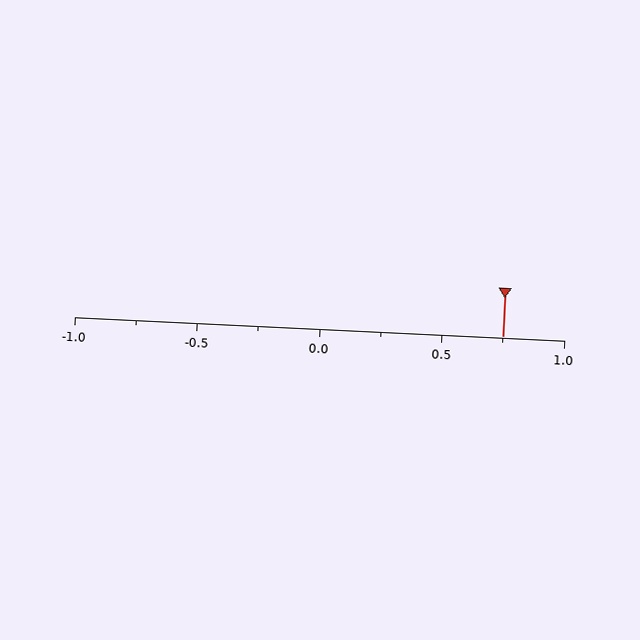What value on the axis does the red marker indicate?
The marker indicates approximately 0.75.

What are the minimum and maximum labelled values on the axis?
The axis runs from -1.0 to 1.0.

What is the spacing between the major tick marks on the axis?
The major ticks are spaced 0.5 apart.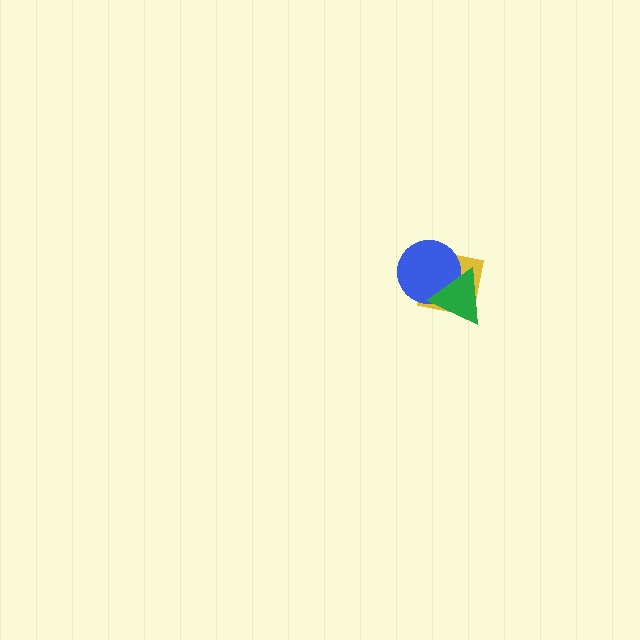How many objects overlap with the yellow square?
2 objects overlap with the yellow square.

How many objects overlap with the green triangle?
2 objects overlap with the green triangle.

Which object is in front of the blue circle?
The green triangle is in front of the blue circle.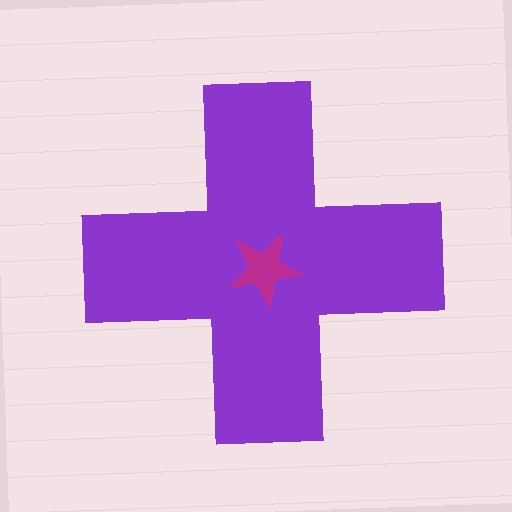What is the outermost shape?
The purple cross.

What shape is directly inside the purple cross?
The magenta star.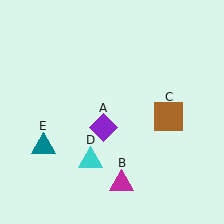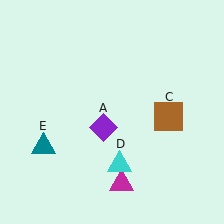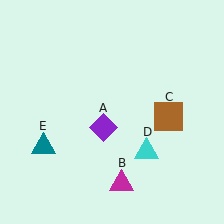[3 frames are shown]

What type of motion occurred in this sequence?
The cyan triangle (object D) rotated counterclockwise around the center of the scene.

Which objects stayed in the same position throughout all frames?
Purple diamond (object A) and magenta triangle (object B) and brown square (object C) and teal triangle (object E) remained stationary.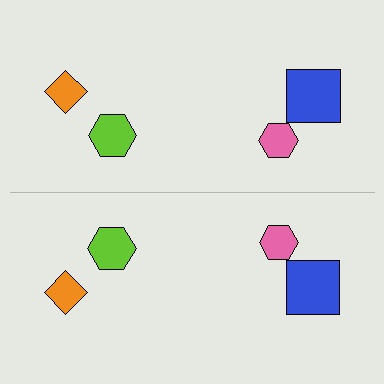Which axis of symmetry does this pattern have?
The pattern has a horizontal axis of symmetry running through the center of the image.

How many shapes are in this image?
There are 8 shapes in this image.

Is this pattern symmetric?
Yes, this pattern has bilateral (reflection) symmetry.